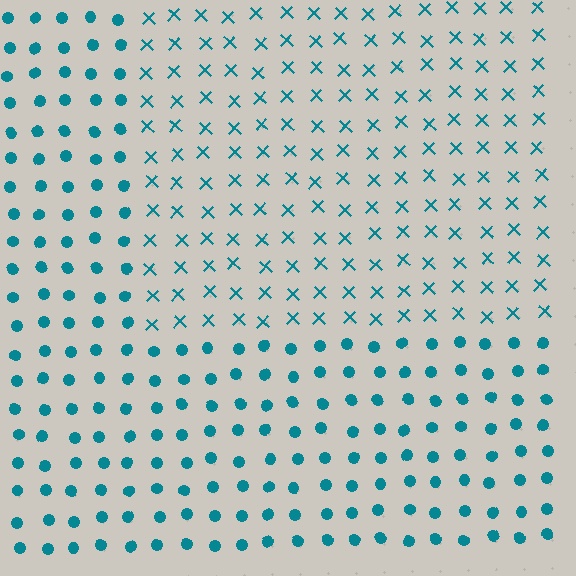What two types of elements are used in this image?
The image uses X marks inside the rectangle region and circles outside it.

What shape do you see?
I see a rectangle.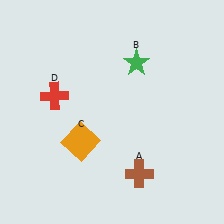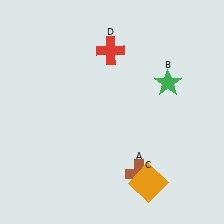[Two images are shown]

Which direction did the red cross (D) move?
The red cross (D) moved right.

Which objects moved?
The objects that moved are: the green star (B), the orange square (C), the red cross (D).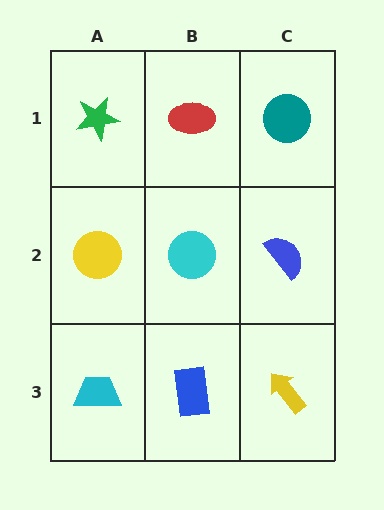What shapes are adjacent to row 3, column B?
A cyan circle (row 2, column B), a cyan trapezoid (row 3, column A), a yellow arrow (row 3, column C).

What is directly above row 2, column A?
A green star.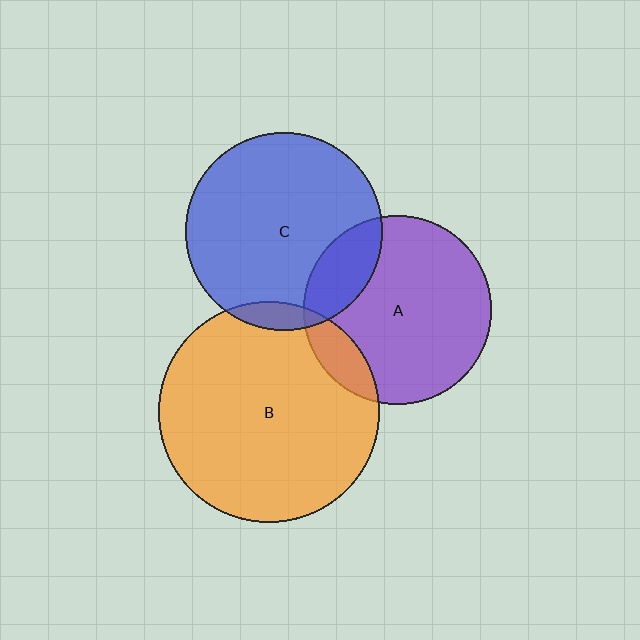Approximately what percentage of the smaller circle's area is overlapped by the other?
Approximately 20%.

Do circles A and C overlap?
Yes.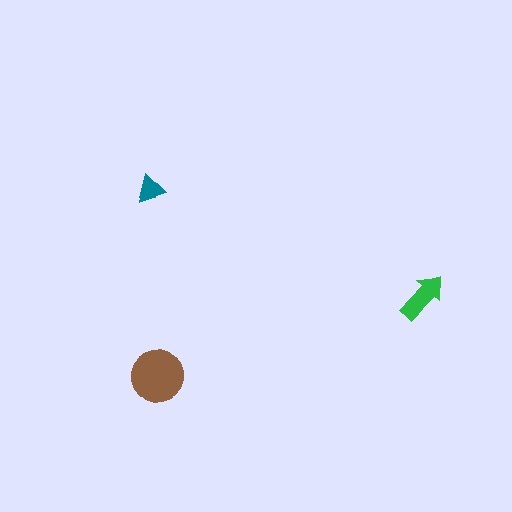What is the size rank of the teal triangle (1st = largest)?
3rd.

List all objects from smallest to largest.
The teal triangle, the green arrow, the brown circle.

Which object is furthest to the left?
The teal triangle is leftmost.